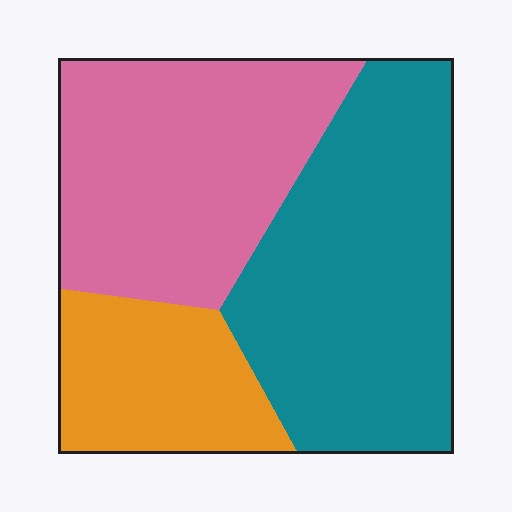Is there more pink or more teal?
Teal.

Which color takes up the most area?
Teal, at roughly 45%.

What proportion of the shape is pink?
Pink takes up about three eighths (3/8) of the shape.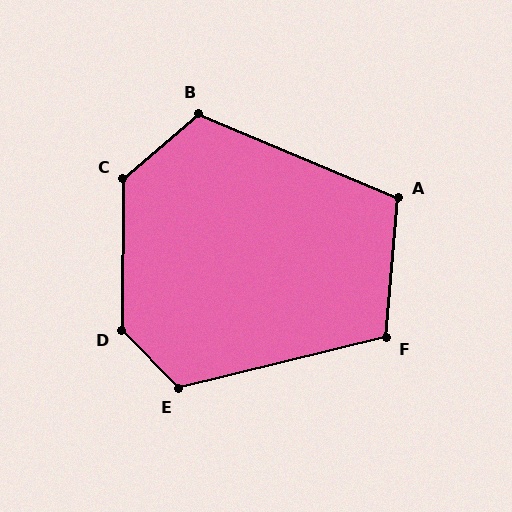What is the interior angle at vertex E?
Approximately 121 degrees (obtuse).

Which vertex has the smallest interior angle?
A, at approximately 108 degrees.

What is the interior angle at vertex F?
Approximately 109 degrees (obtuse).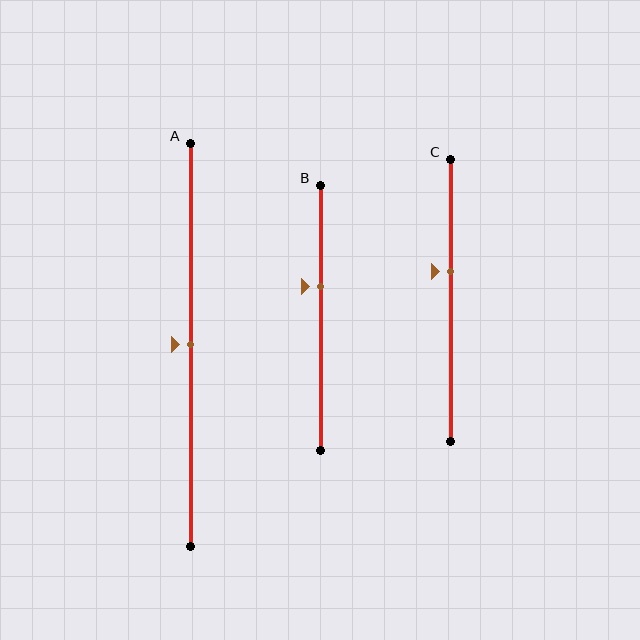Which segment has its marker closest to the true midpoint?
Segment A has its marker closest to the true midpoint.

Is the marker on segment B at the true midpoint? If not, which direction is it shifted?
No, the marker on segment B is shifted upward by about 12% of the segment length.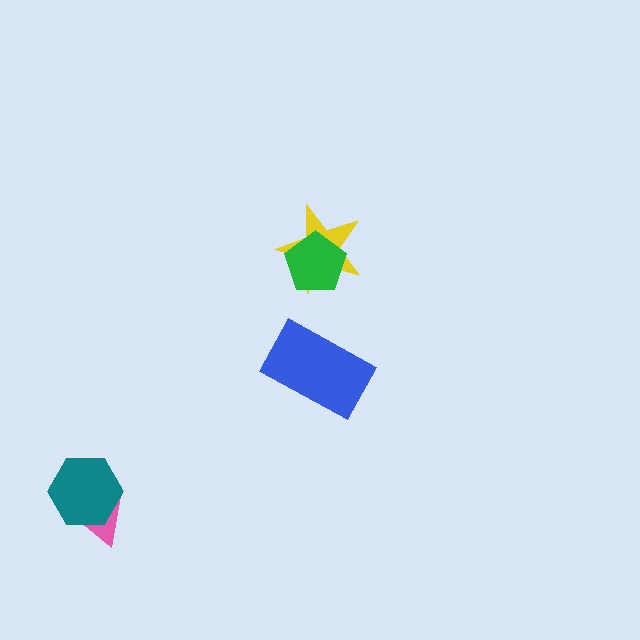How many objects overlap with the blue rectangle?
0 objects overlap with the blue rectangle.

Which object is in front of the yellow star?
The green pentagon is in front of the yellow star.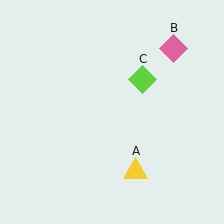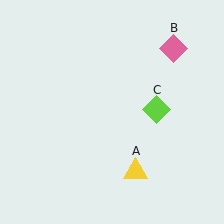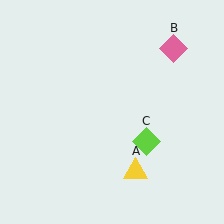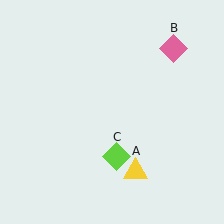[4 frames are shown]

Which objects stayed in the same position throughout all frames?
Yellow triangle (object A) and pink diamond (object B) remained stationary.